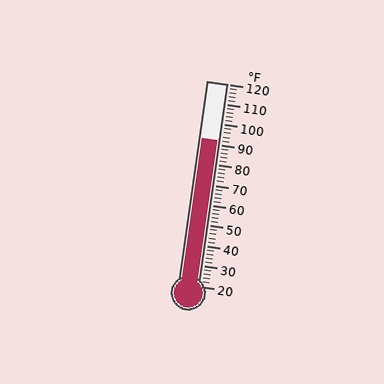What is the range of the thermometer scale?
The thermometer scale ranges from 20°F to 120°F.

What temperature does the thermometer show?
The thermometer shows approximately 92°F.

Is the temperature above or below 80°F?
The temperature is above 80°F.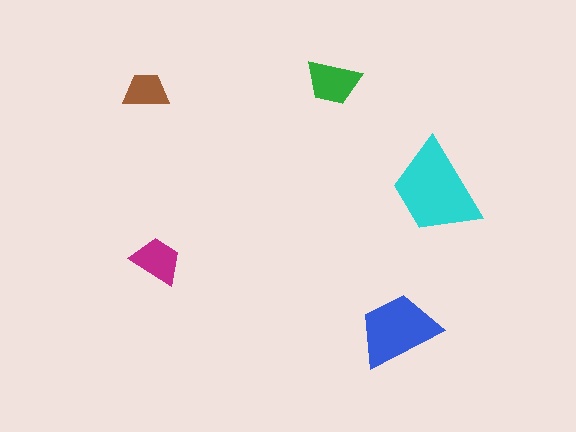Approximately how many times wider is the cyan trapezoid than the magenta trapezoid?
About 2 times wider.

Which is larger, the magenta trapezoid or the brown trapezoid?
The magenta one.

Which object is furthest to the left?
The brown trapezoid is leftmost.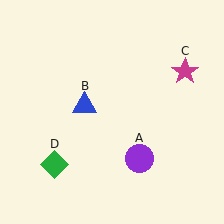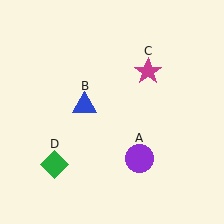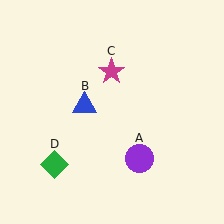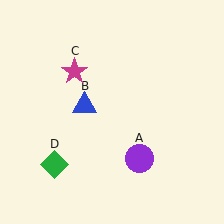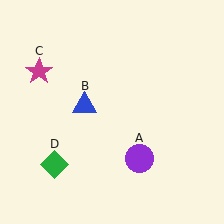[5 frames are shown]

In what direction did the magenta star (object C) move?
The magenta star (object C) moved left.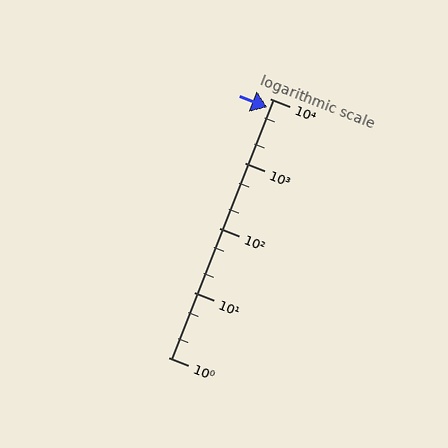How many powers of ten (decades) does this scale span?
The scale spans 4 decades, from 1 to 10000.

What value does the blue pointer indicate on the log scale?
The pointer indicates approximately 7200.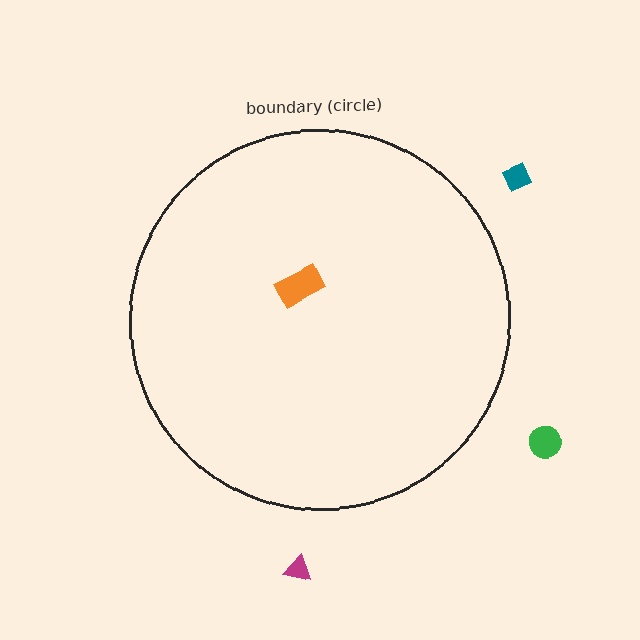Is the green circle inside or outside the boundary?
Outside.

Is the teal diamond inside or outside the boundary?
Outside.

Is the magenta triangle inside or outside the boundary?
Outside.